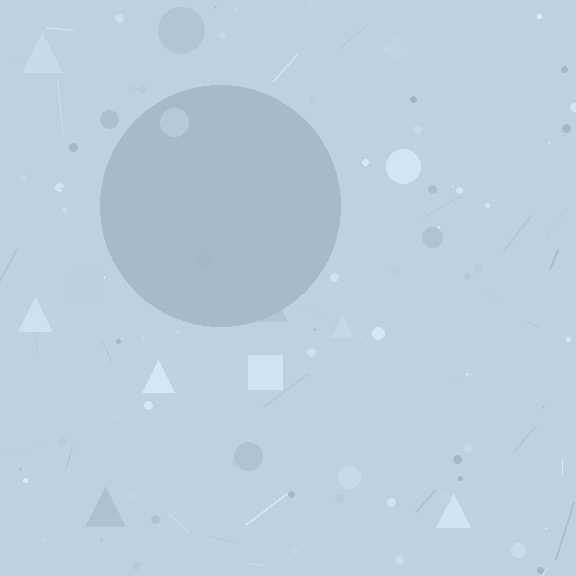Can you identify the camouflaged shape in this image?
The camouflaged shape is a circle.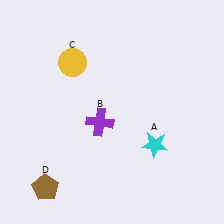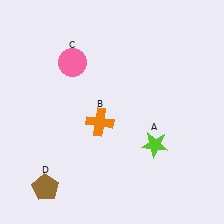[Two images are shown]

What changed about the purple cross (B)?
In Image 1, B is purple. In Image 2, it changed to orange.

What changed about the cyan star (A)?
In Image 1, A is cyan. In Image 2, it changed to lime.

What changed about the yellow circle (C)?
In Image 1, C is yellow. In Image 2, it changed to pink.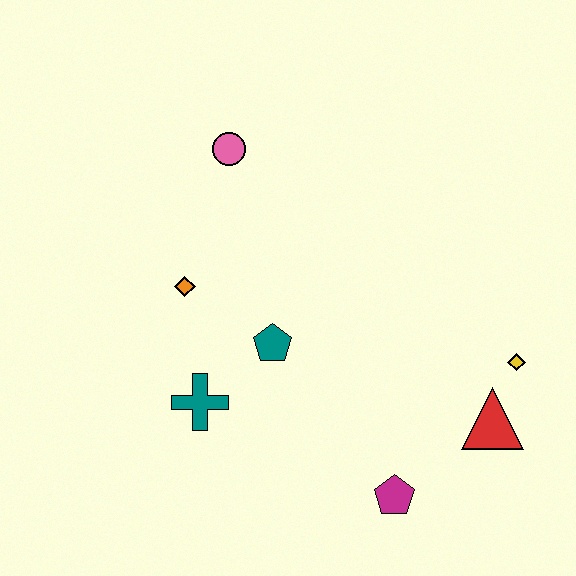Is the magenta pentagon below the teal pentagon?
Yes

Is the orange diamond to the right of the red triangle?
No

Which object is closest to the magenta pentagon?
The red triangle is closest to the magenta pentagon.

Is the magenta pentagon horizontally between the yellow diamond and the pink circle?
Yes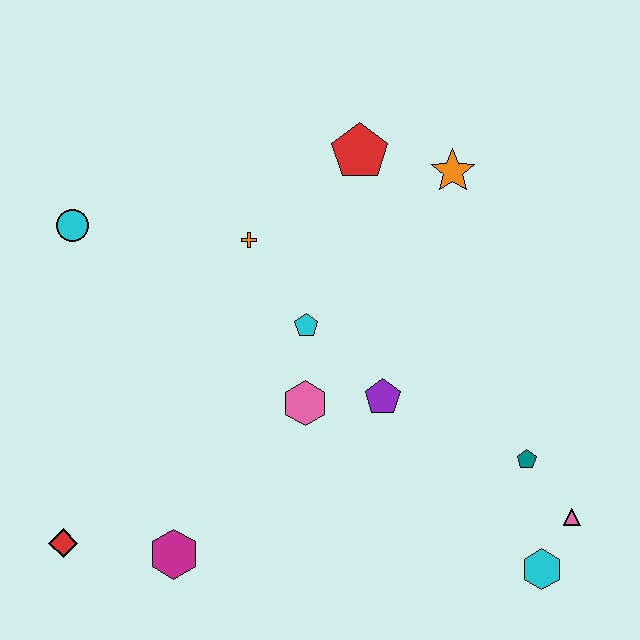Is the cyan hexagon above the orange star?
No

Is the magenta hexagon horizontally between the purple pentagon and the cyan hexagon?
No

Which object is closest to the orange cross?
The cyan pentagon is closest to the orange cross.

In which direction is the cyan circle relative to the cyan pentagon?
The cyan circle is to the left of the cyan pentagon.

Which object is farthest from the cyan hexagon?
The cyan circle is farthest from the cyan hexagon.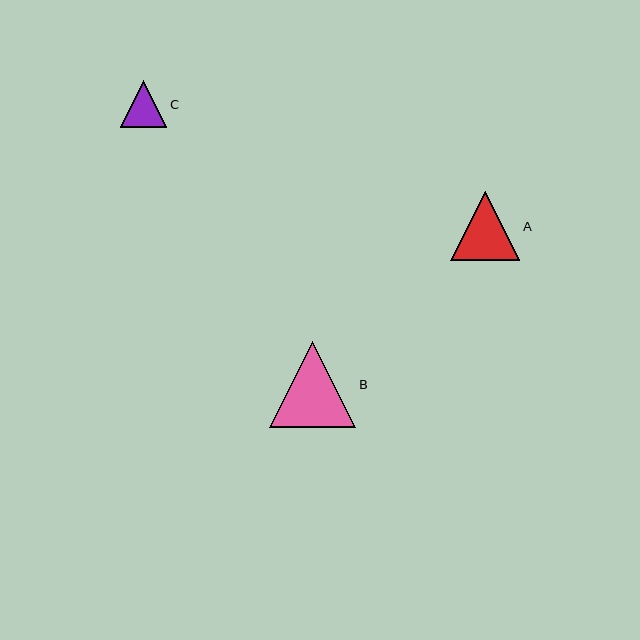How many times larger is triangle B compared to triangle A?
Triangle B is approximately 1.2 times the size of triangle A.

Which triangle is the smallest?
Triangle C is the smallest with a size of approximately 46 pixels.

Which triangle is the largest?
Triangle B is the largest with a size of approximately 86 pixels.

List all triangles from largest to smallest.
From largest to smallest: B, A, C.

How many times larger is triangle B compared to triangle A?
Triangle B is approximately 1.2 times the size of triangle A.